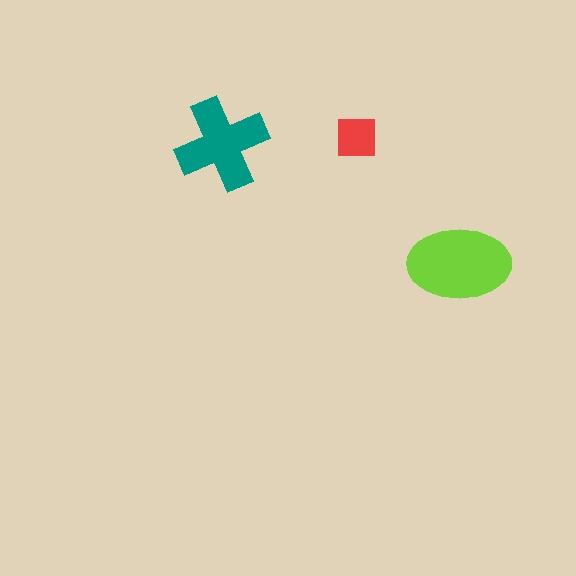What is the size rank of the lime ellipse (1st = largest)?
1st.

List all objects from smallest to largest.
The red square, the teal cross, the lime ellipse.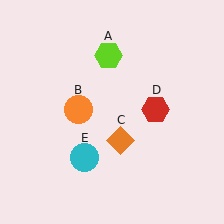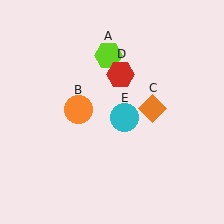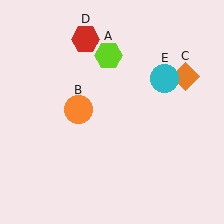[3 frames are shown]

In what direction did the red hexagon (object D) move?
The red hexagon (object D) moved up and to the left.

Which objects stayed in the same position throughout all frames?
Lime hexagon (object A) and orange circle (object B) remained stationary.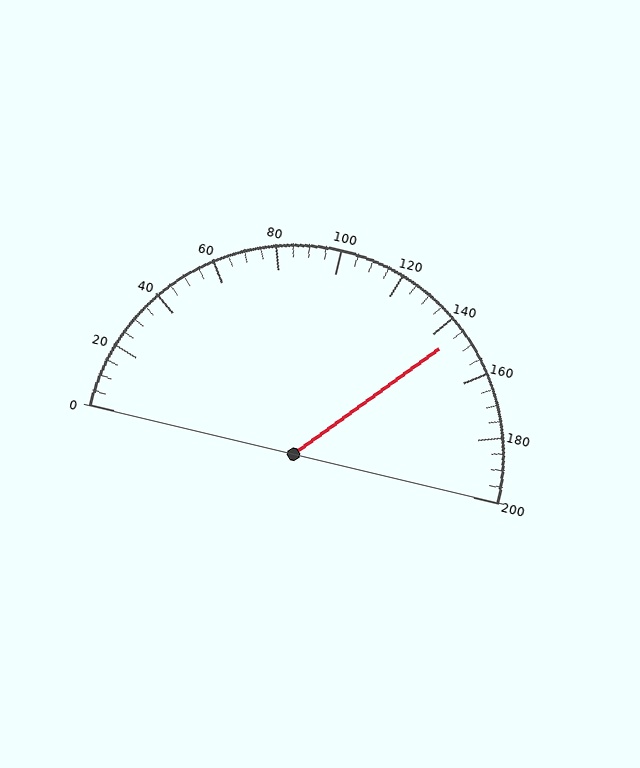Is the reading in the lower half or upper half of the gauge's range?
The reading is in the upper half of the range (0 to 200).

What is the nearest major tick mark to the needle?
The nearest major tick mark is 140.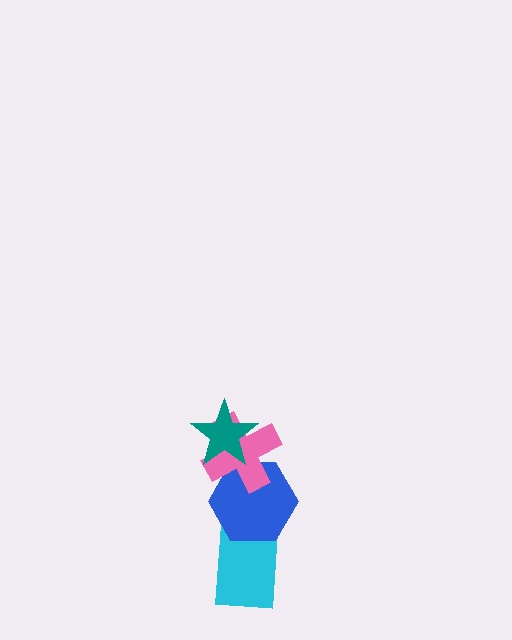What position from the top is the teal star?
The teal star is 1st from the top.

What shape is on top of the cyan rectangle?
The blue hexagon is on top of the cyan rectangle.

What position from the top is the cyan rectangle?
The cyan rectangle is 4th from the top.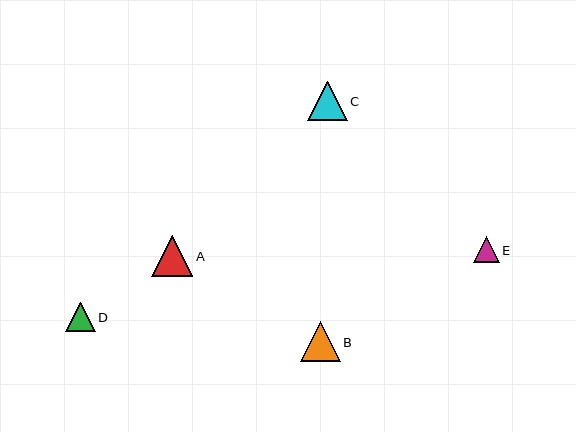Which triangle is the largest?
Triangle A is the largest with a size of approximately 41 pixels.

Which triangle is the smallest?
Triangle E is the smallest with a size of approximately 26 pixels.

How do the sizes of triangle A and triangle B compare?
Triangle A and triangle B are approximately the same size.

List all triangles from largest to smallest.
From largest to smallest: A, B, C, D, E.